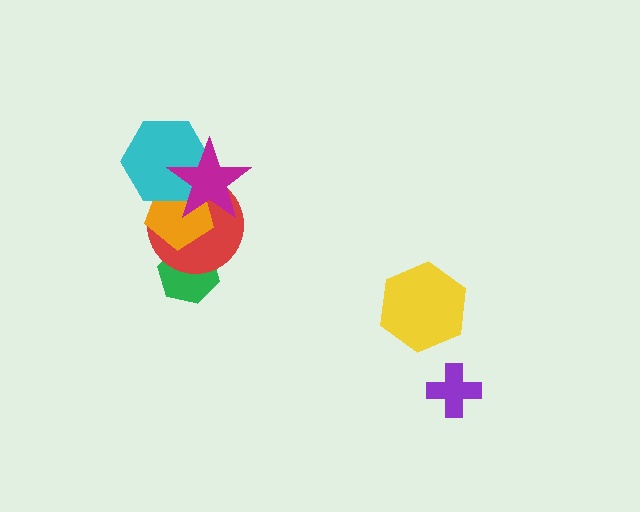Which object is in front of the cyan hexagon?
The magenta star is in front of the cyan hexagon.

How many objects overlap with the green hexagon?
2 objects overlap with the green hexagon.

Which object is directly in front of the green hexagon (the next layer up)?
The red circle is directly in front of the green hexagon.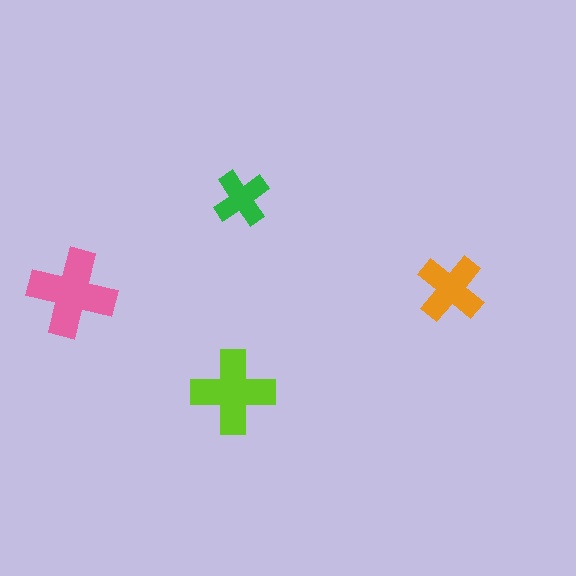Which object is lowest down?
The lime cross is bottommost.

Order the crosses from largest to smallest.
the pink one, the lime one, the orange one, the green one.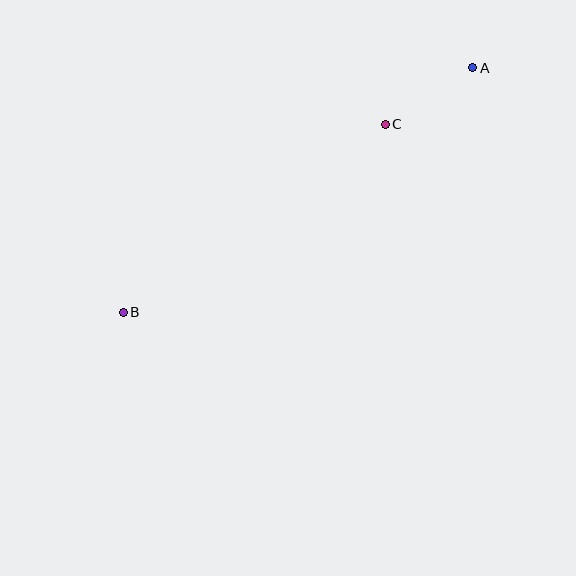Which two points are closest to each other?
Points A and C are closest to each other.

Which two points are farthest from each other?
Points A and B are farthest from each other.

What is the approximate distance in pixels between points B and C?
The distance between B and C is approximately 322 pixels.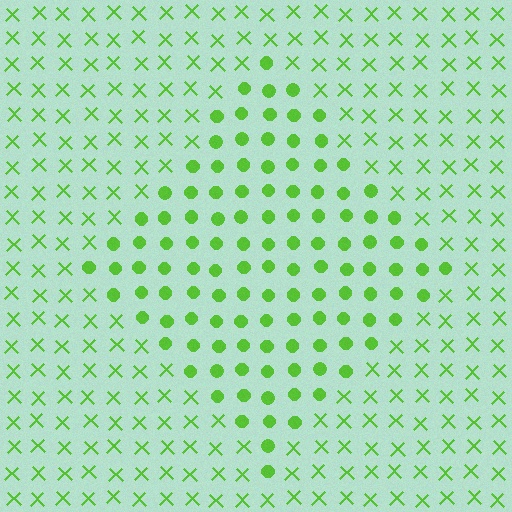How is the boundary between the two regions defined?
The boundary is defined by a change in element shape: circles inside vs. X marks outside. All elements share the same color and spacing.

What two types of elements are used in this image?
The image uses circles inside the diamond region and X marks outside it.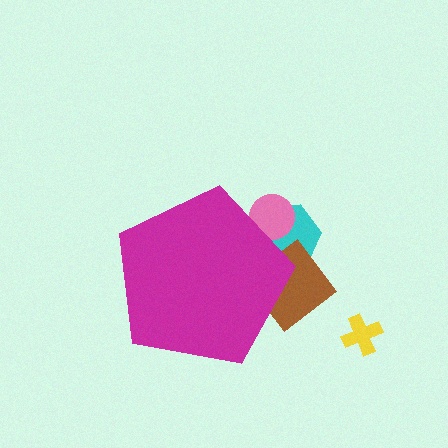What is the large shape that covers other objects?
A magenta pentagon.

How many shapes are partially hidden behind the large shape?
3 shapes are partially hidden.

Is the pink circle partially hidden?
Yes, the pink circle is partially hidden behind the magenta pentagon.